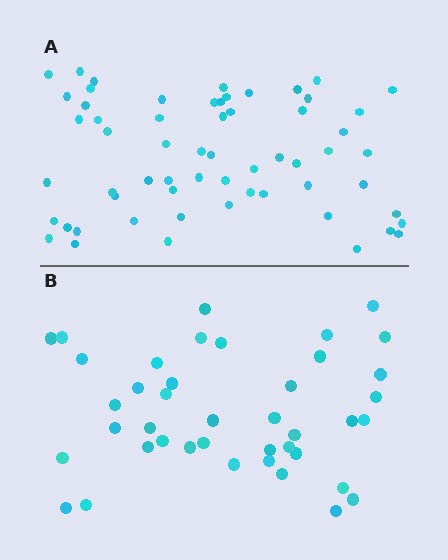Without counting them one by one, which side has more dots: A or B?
Region A (the top region) has more dots.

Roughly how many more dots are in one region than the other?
Region A has approximately 20 more dots than region B.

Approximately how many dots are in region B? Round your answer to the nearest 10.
About 40 dots. (The exact count is 41, which rounds to 40.)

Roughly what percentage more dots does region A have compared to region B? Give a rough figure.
About 45% more.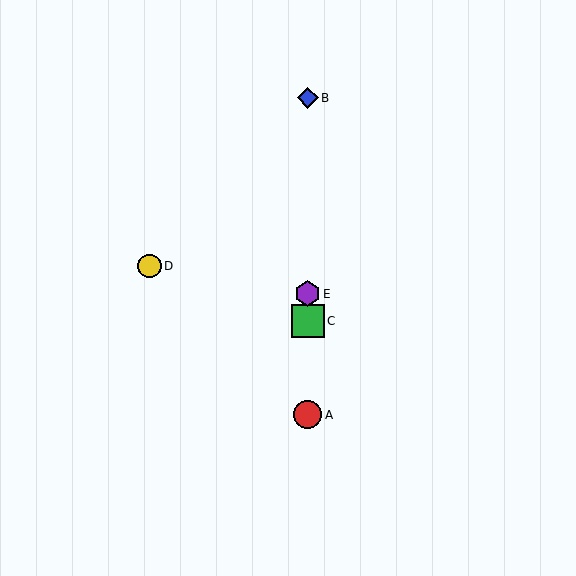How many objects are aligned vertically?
4 objects (A, B, C, E) are aligned vertically.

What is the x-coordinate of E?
Object E is at x≈308.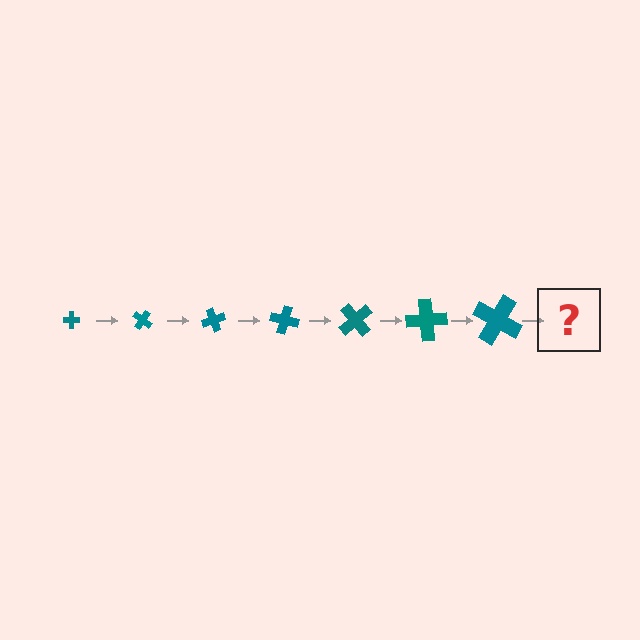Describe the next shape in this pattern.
It should be a cross, larger than the previous one and rotated 245 degrees from the start.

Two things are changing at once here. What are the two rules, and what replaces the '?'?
The two rules are that the cross grows larger each step and it rotates 35 degrees each step. The '?' should be a cross, larger than the previous one and rotated 245 degrees from the start.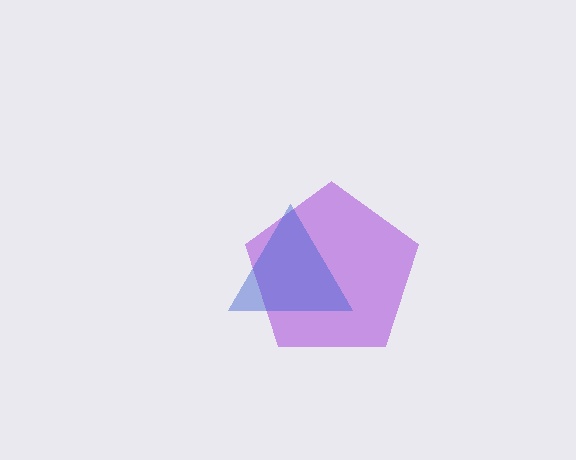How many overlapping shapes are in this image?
There are 2 overlapping shapes in the image.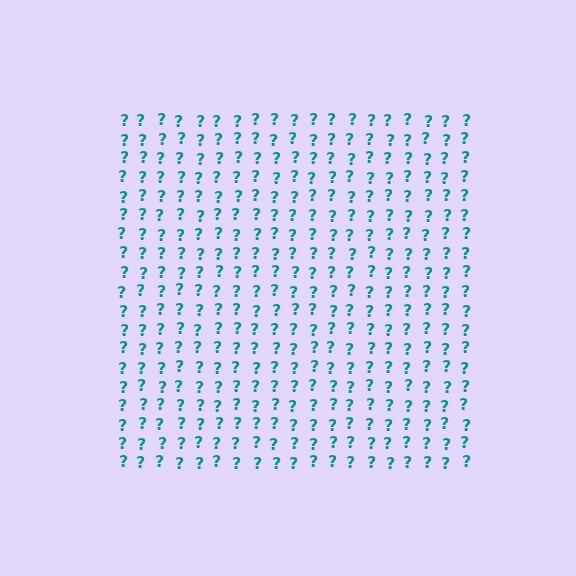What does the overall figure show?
The overall figure shows a square.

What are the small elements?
The small elements are question marks.